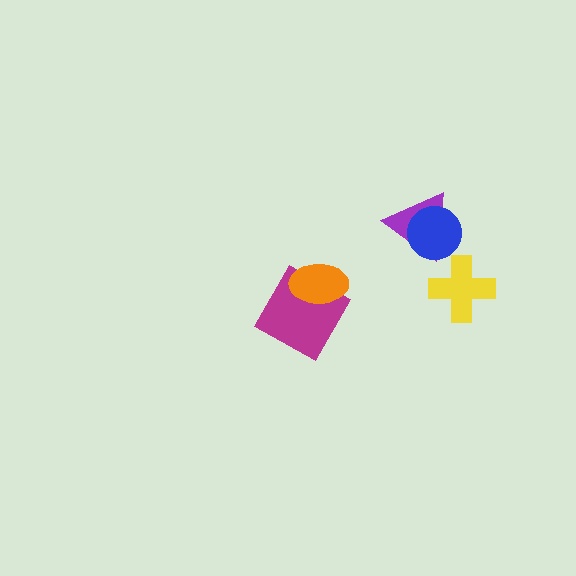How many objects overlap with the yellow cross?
0 objects overlap with the yellow cross.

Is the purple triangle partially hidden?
Yes, it is partially covered by another shape.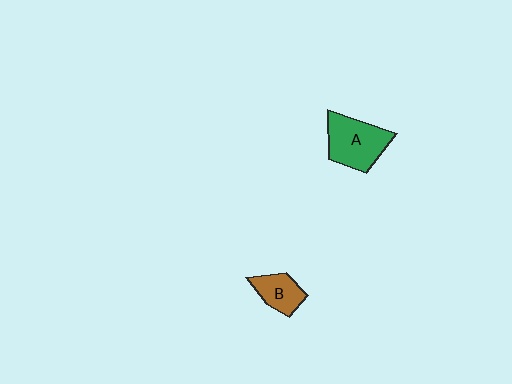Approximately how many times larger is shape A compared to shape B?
Approximately 1.8 times.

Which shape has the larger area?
Shape A (green).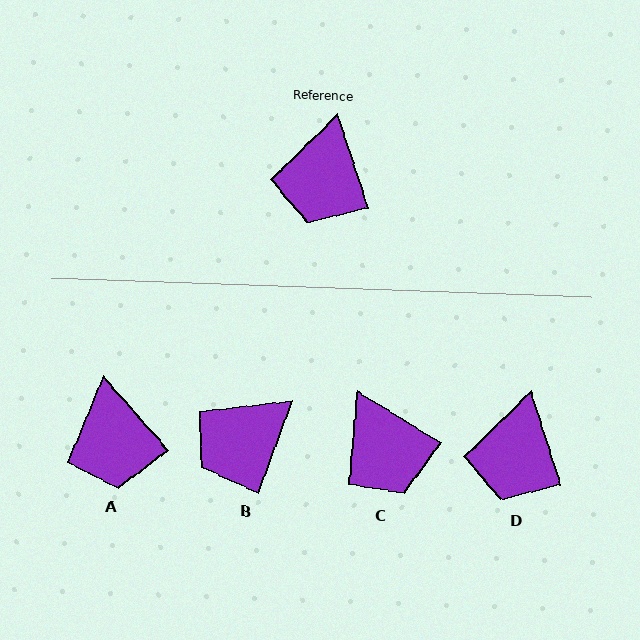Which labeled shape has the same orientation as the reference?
D.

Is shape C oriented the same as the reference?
No, it is off by about 40 degrees.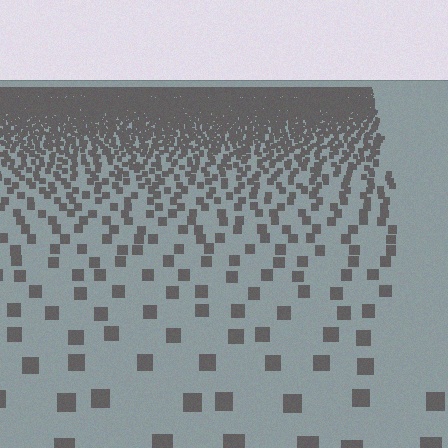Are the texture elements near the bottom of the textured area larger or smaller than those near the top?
Larger. Near the bottom, elements are closer to the viewer and appear at a bigger on-screen size.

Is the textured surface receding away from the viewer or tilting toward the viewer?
The surface is receding away from the viewer. Texture elements get smaller and denser toward the top.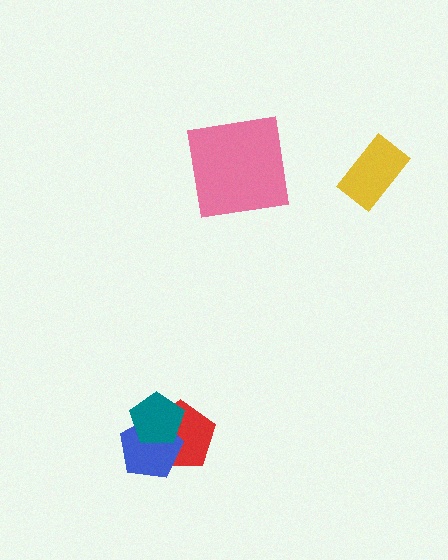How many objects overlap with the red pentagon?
2 objects overlap with the red pentagon.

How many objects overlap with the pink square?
0 objects overlap with the pink square.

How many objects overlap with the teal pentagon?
2 objects overlap with the teal pentagon.